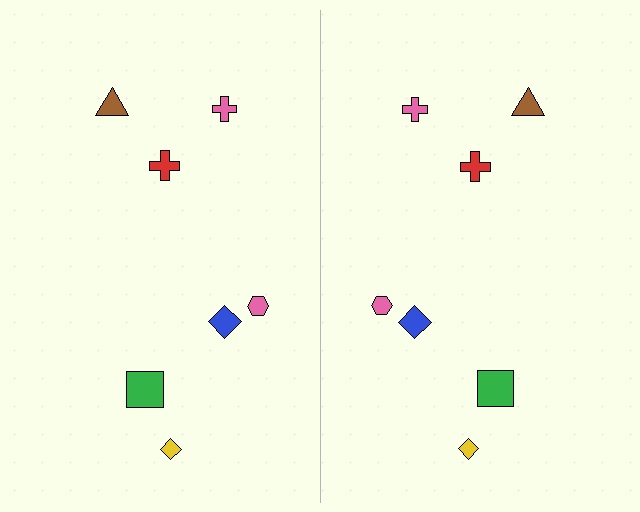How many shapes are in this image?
There are 14 shapes in this image.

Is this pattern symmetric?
Yes, this pattern has bilateral (reflection) symmetry.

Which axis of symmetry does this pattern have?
The pattern has a vertical axis of symmetry running through the center of the image.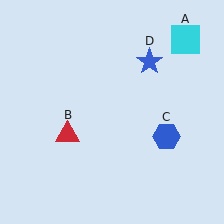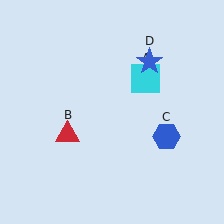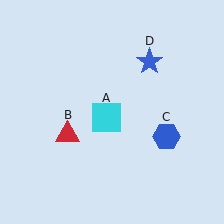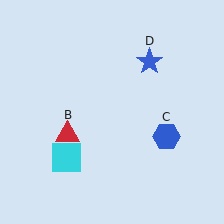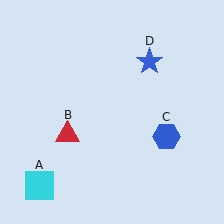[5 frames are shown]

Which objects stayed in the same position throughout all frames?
Red triangle (object B) and blue hexagon (object C) and blue star (object D) remained stationary.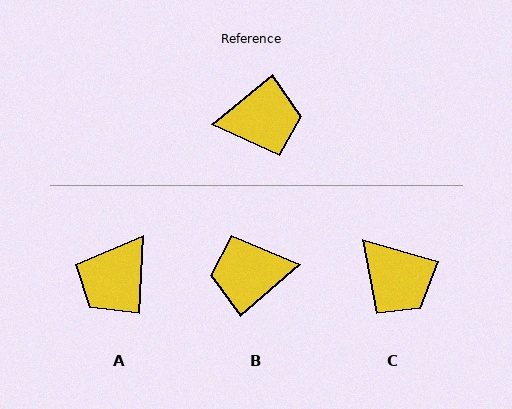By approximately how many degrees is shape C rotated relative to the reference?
Approximately 55 degrees clockwise.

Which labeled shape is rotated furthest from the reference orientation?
B, about 179 degrees away.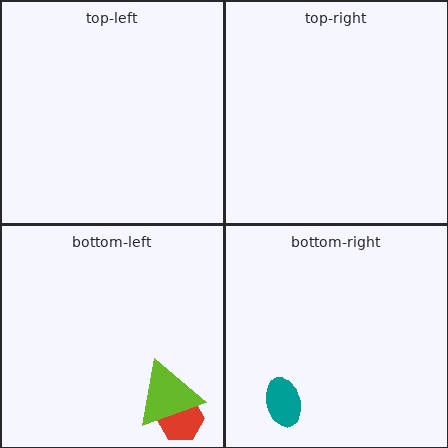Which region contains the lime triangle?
The bottom-left region.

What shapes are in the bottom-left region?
The red hexagon, the lime triangle.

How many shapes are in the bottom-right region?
1.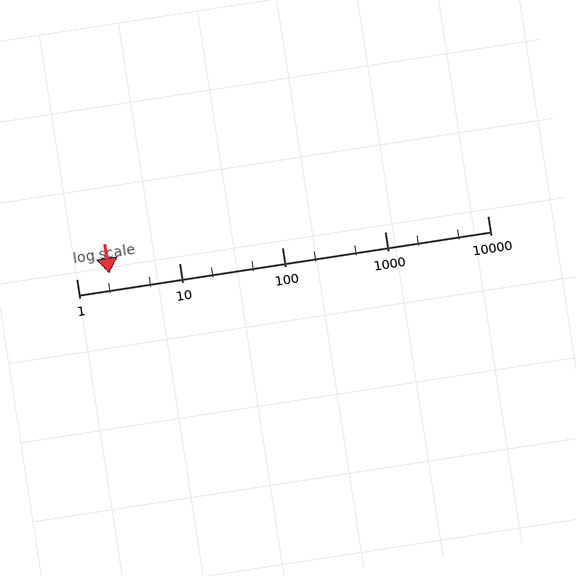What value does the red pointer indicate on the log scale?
The pointer indicates approximately 2.1.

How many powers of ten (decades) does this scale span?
The scale spans 4 decades, from 1 to 10000.